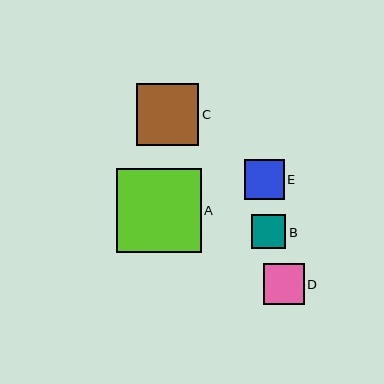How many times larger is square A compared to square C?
Square A is approximately 1.4 times the size of square C.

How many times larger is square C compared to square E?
Square C is approximately 1.5 times the size of square E.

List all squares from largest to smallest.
From largest to smallest: A, C, D, E, B.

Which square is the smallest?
Square B is the smallest with a size of approximately 34 pixels.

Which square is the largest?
Square A is the largest with a size of approximately 85 pixels.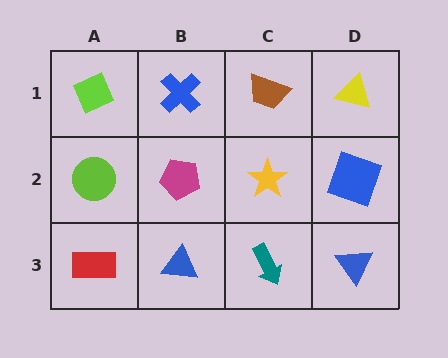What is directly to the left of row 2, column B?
A lime circle.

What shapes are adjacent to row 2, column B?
A blue cross (row 1, column B), a blue triangle (row 3, column B), a lime circle (row 2, column A), a yellow star (row 2, column C).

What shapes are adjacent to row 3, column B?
A magenta pentagon (row 2, column B), a red rectangle (row 3, column A), a teal arrow (row 3, column C).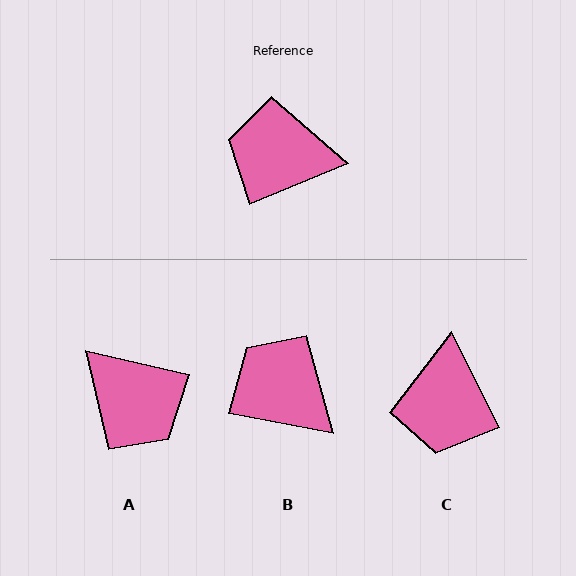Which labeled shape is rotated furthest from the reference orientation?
A, about 144 degrees away.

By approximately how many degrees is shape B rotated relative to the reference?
Approximately 33 degrees clockwise.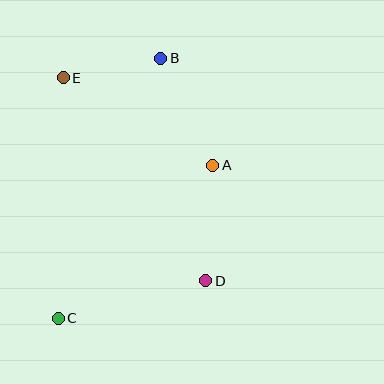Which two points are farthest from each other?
Points B and C are farthest from each other.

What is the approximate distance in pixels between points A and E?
The distance between A and E is approximately 173 pixels.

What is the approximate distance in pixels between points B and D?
The distance between B and D is approximately 227 pixels.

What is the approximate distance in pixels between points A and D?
The distance between A and D is approximately 116 pixels.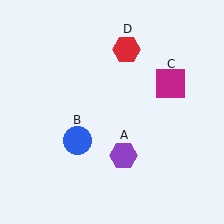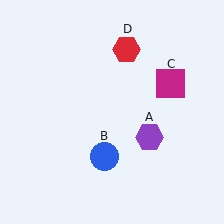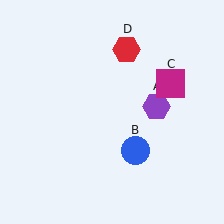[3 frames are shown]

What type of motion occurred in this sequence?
The purple hexagon (object A), blue circle (object B) rotated counterclockwise around the center of the scene.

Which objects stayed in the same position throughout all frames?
Magenta square (object C) and red hexagon (object D) remained stationary.